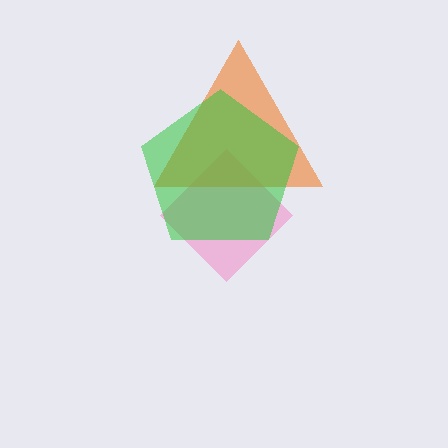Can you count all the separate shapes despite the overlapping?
Yes, there are 3 separate shapes.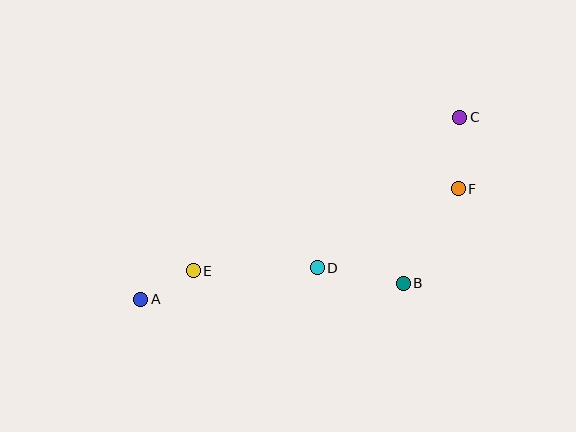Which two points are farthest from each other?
Points A and C are farthest from each other.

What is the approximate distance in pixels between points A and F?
The distance between A and F is approximately 336 pixels.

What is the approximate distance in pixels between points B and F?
The distance between B and F is approximately 109 pixels.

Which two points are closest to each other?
Points A and E are closest to each other.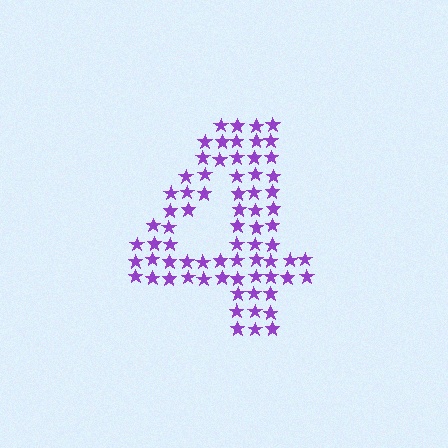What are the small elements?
The small elements are stars.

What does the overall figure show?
The overall figure shows the digit 4.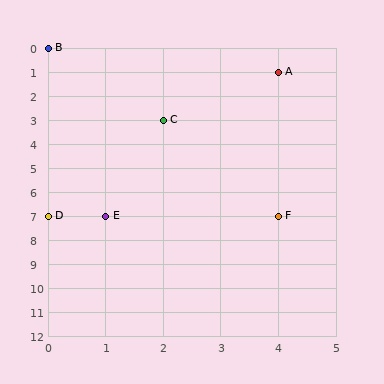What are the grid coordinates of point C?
Point C is at grid coordinates (2, 3).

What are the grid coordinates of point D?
Point D is at grid coordinates (0, 7).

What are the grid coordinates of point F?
Point F is at grid coordinates (4, 7).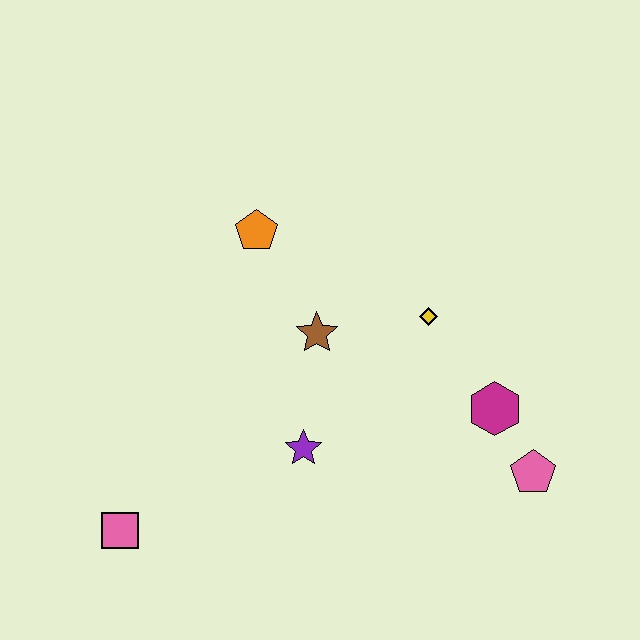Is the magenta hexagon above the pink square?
Yes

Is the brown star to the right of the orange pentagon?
Yes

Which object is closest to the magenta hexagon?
The pink pentagon is closest to the magenta hexagon.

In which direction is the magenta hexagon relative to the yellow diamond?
The magenta hexagon is below the yellow diamond.